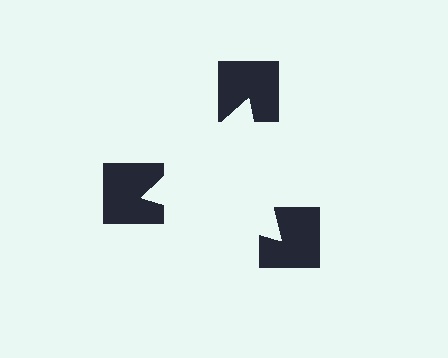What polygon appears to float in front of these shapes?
An illusory triangle — its edges are inferred from the aligned wedge cuts in the notched squares, not physically drawn.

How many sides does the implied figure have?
3 sides.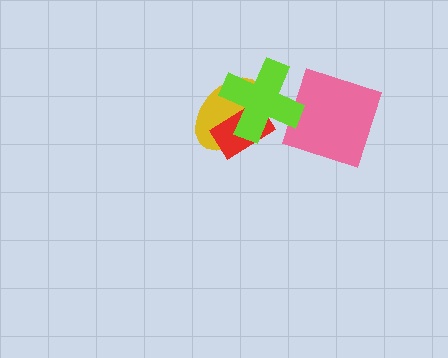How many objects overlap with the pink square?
1 object overlaps with the pink square.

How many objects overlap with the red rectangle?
2 objects overlap with the red rectangle.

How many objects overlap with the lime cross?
3 objects overlap with the lime cross.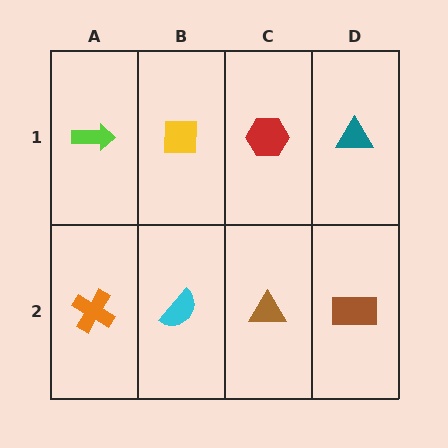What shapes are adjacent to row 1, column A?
An orange cross (row 2, column A), a yellow square (row 1, column B).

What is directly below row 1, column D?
A brown rectangle.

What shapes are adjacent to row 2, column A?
A lime arrow (row 1, column A), a cyan semicircle (row 2, column B).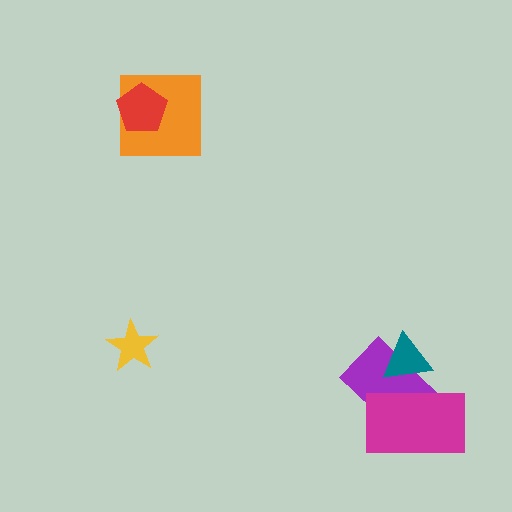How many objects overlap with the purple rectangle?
2 objects overlap with the purple rectangle.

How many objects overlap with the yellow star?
0 objects overlap with the yellow star.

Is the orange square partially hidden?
Yes, it is partially covered by another shape.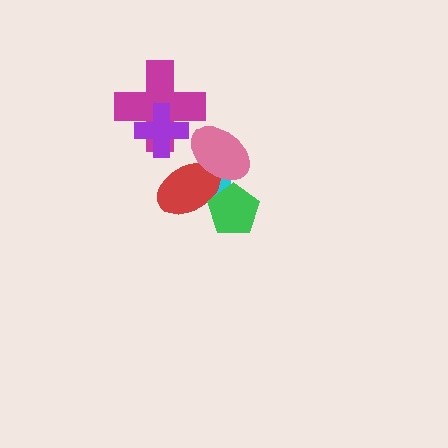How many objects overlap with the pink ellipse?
2 objects overlap with the pink ellipse.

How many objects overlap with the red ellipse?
3 objects overlap with the red ellipse.